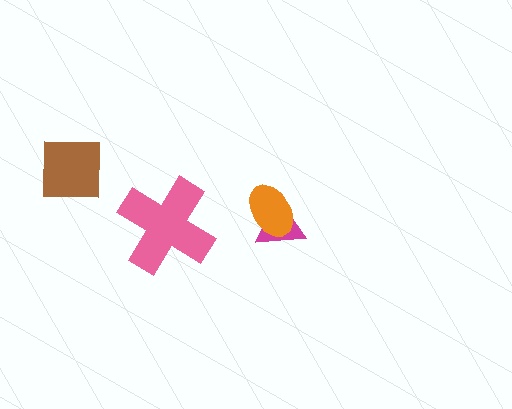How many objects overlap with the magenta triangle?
1 object overlaps with the magenta triangle.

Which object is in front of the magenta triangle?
The orange ellipse is in front of the magenta triangle.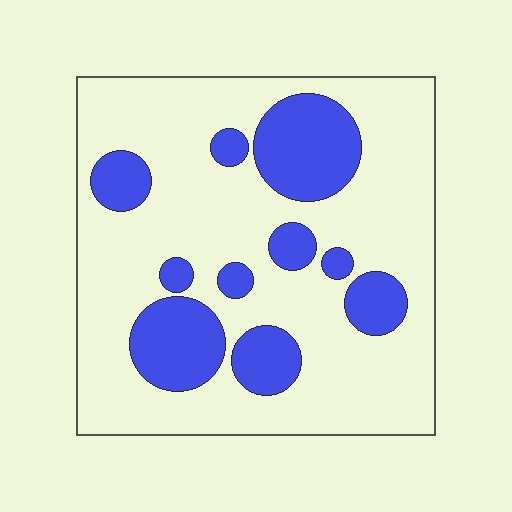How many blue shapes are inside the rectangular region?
10.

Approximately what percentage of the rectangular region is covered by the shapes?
Approximately 25%.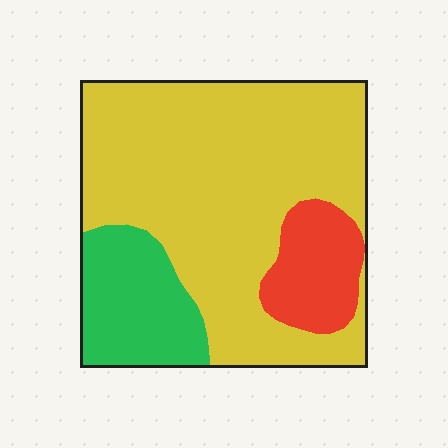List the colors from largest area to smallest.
From largest to smallest: yellow, green, red.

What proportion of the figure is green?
Green covers roughly 20% of the figure.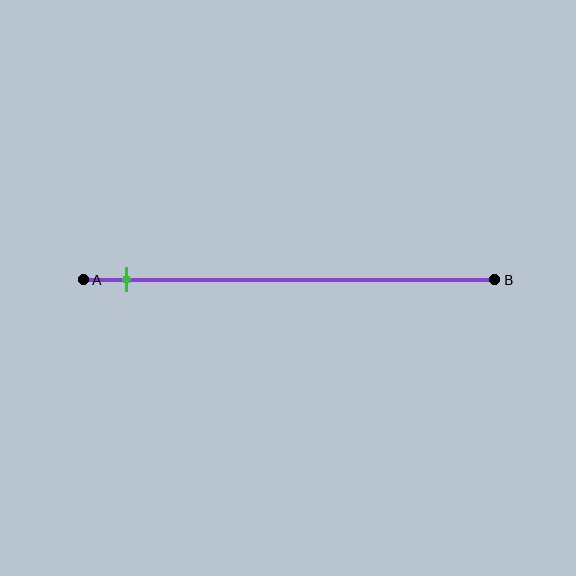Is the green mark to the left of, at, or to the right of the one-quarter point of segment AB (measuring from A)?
The green mark is to the left of the one-quarter point of segment AB.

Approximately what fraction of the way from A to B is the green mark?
The green mark is approximately 10% of the way from A to B.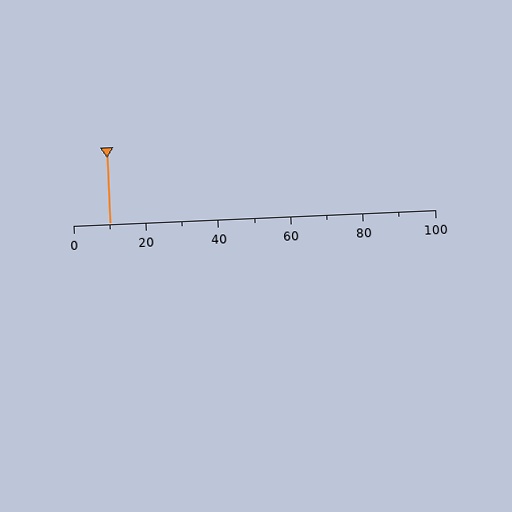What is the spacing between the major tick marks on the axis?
The major ticks are spaced 20 apart.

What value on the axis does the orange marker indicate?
The marker indicates approximately 10.